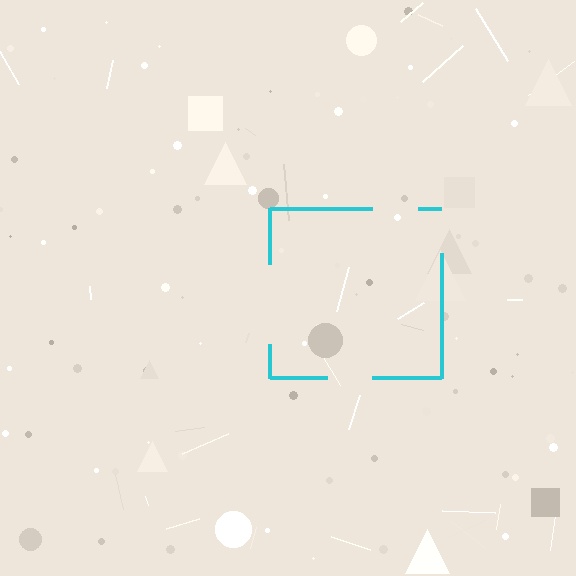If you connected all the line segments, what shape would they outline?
They would outline a square.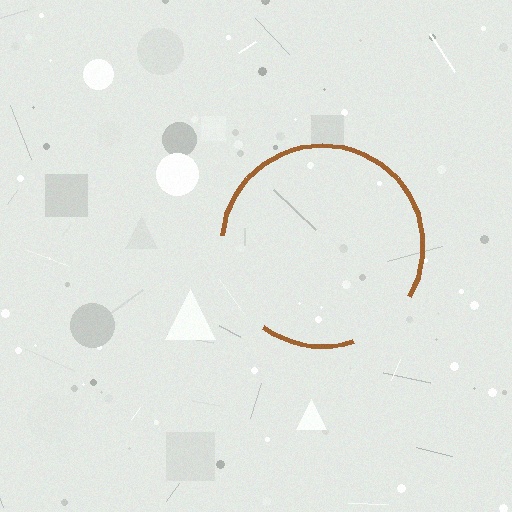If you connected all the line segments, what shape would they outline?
They would outline a circle.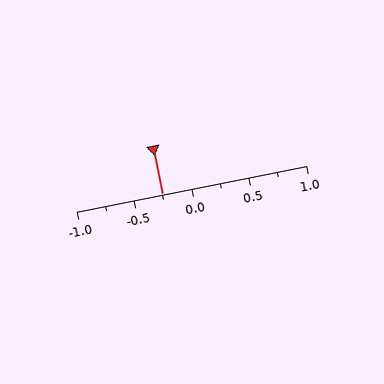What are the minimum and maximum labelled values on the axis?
The axis runs from -1.0 to 1.0.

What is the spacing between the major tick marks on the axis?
The major ticks are spaced 0.5 apart.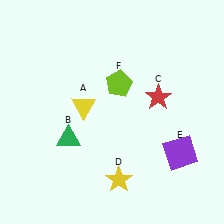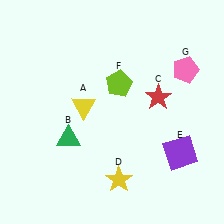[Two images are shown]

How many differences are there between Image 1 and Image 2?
There is 1 difference between the two images.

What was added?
A pink pentagon (G) was added in Image 2.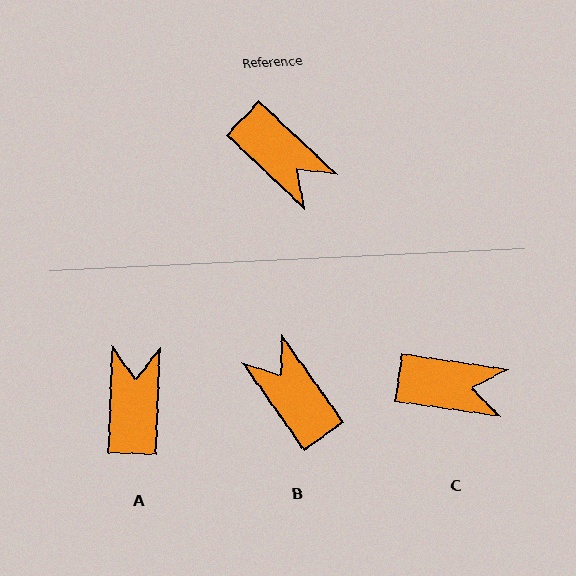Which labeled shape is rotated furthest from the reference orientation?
B, about 169 degrees away.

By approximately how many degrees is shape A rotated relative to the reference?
Approximately 131 degrees counter-clockwise.